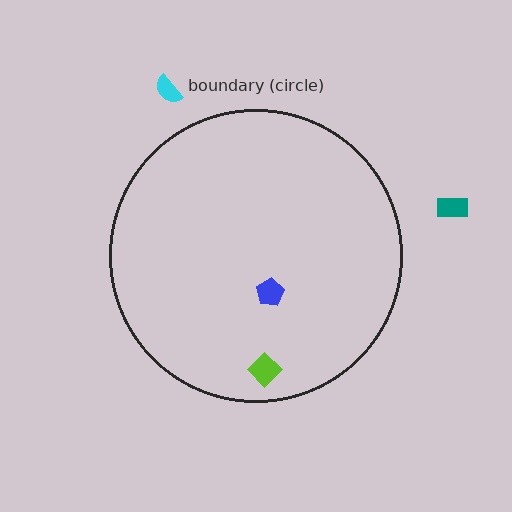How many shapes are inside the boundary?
2 inside, 2 outside.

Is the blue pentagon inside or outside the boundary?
Inside.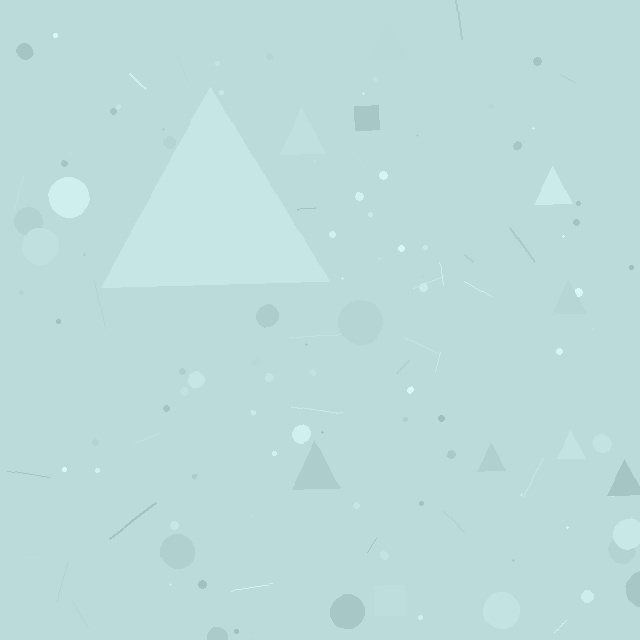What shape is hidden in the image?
A triangle is hidden in the image.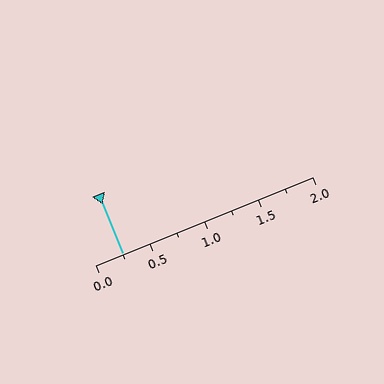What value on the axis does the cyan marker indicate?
The marker indicates approximately 0.25.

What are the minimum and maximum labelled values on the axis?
The axis runs from 0.0 to 2.0.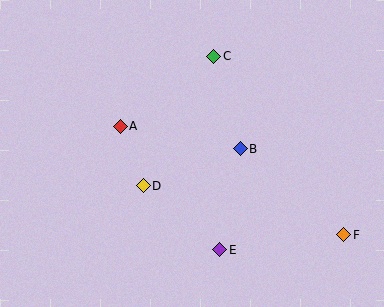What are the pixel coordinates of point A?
Point A is at (120, 126).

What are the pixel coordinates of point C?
Point C is at (214, 56).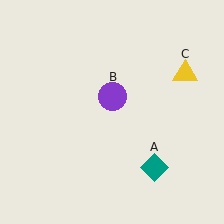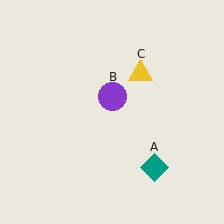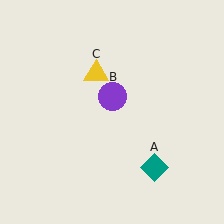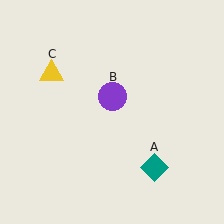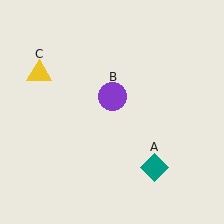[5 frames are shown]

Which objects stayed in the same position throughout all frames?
Teal diamond (object A) and purple circle (object B) remained stationary.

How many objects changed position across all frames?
1 object changed position: yellow triangle (object C).